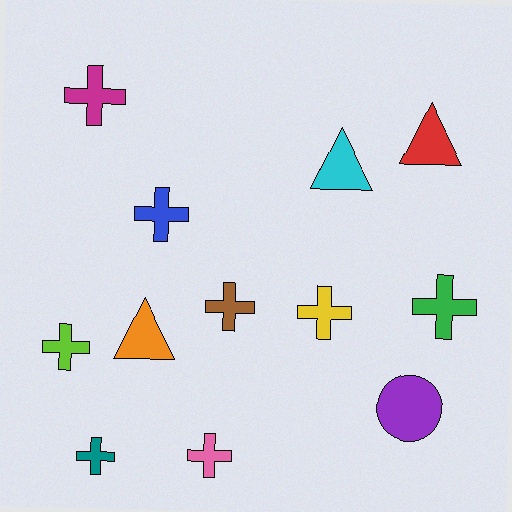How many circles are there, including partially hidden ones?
There is 1 circle.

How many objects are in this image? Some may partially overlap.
There are 12 objects.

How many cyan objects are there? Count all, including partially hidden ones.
There is 1 cyan object.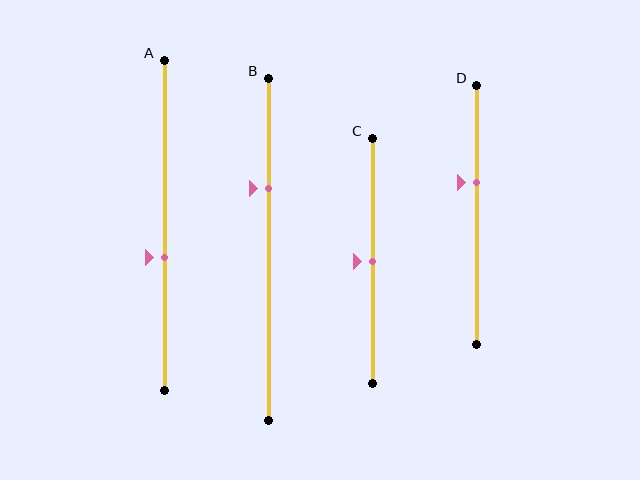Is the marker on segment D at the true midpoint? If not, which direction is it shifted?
No, the marker on segment D is shifted upward by about 13% of the segment length.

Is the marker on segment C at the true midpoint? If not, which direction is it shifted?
Yes, the marker on segment C is at the true midpoint.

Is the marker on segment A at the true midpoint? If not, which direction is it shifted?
No, the marker on segment A is shifted downward by about 10% of the segment length.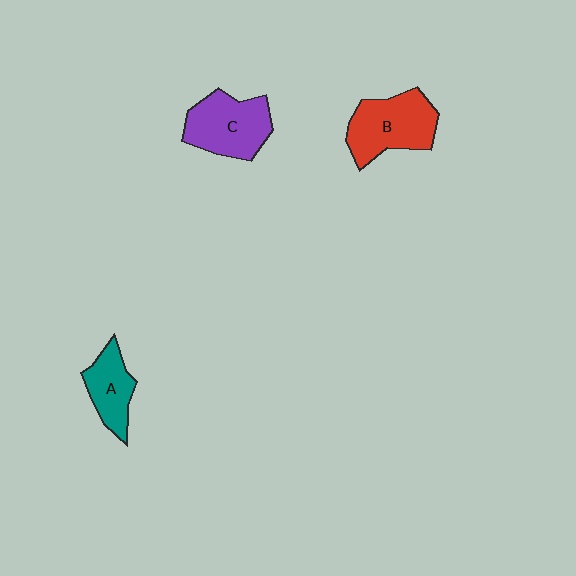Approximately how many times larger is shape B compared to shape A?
Approximately 1.6 times.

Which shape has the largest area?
Shape B (red).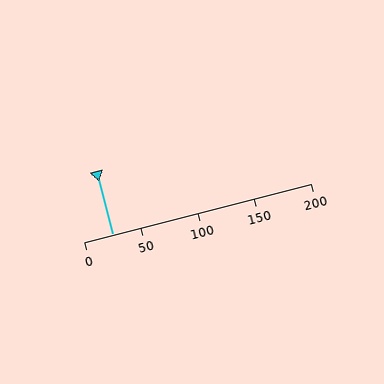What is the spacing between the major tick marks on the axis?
The major ticks are spaced 50 apart.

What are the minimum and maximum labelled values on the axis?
The axis runs from 0 to 200.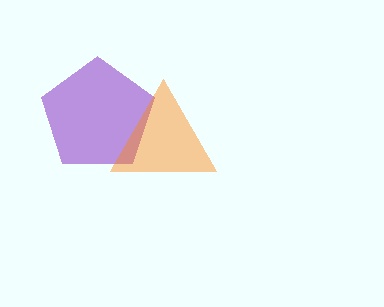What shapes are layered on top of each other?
The layered shapes are: a purple pentagon, an orange triangle.